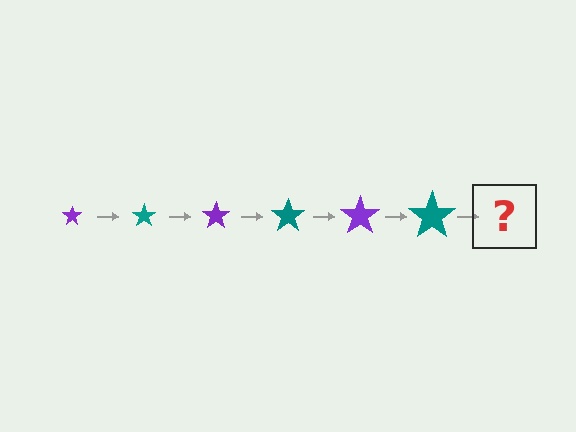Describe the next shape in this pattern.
It should be a purple star, larger than the previous one.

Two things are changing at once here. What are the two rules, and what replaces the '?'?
The two rules are that the star grows larger each step and the color cycles through purple and teal. The '?' should be a purple star, larger than the previous one.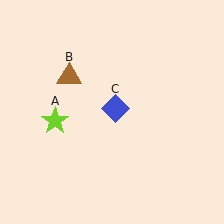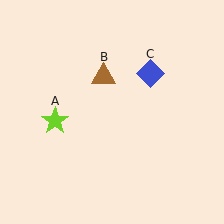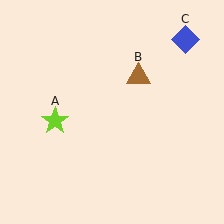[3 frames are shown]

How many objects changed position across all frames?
2 objects changed position: brown triangle (object B), blue diamond (object C).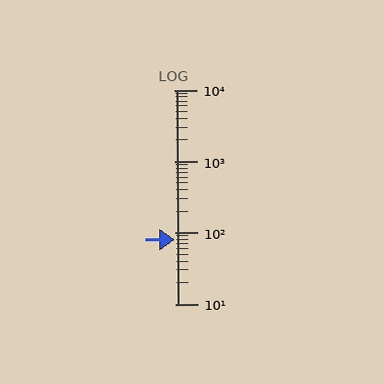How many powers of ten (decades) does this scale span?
The scale spans 3 decades, from 10 to 10000.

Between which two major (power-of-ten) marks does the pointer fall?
The pointer is between 10 and 100.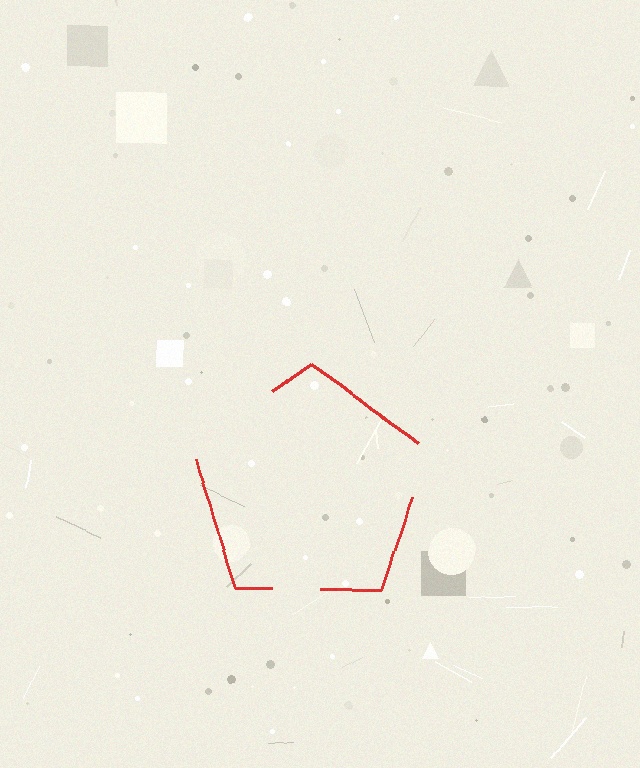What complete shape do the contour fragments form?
The contour fragments form a pentagon.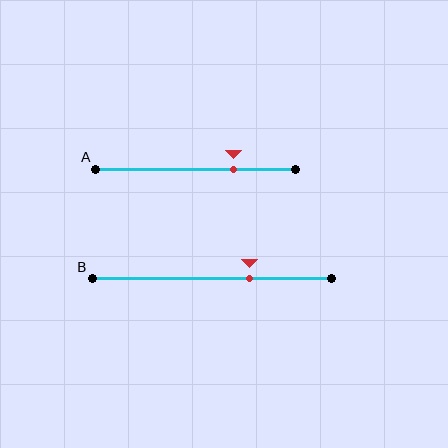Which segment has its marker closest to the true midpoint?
Segment B has its marker closest to the true midpoint.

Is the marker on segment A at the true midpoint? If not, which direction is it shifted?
No, the marker on segment A is shifted to the right by about 19% of the segment length.